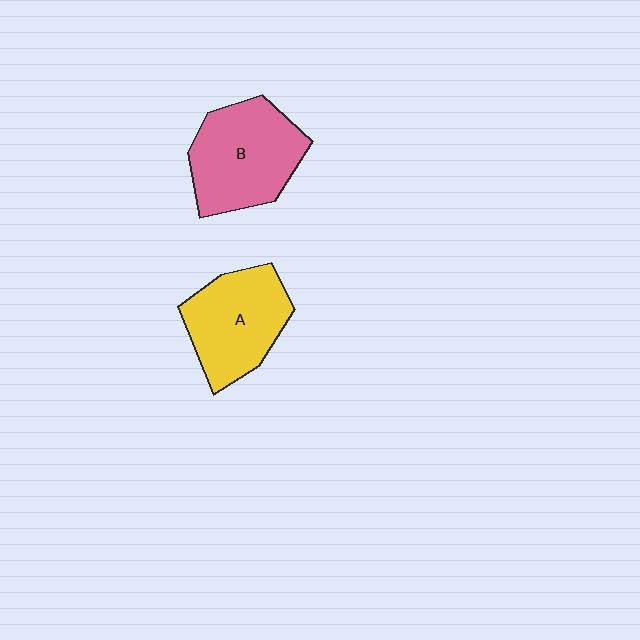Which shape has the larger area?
Shape B (pink).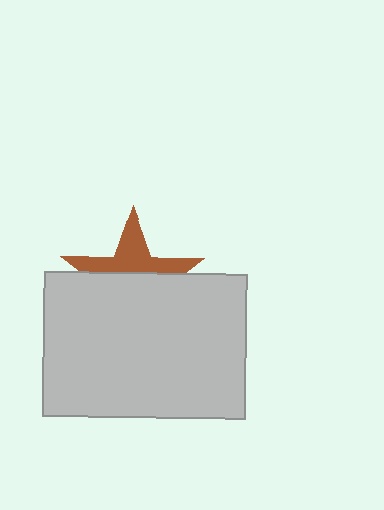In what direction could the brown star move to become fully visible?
The brown star could move up. That would shift it out from behind the light gray rectangle entirely.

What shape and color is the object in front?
The object in front is a light gray rectangle.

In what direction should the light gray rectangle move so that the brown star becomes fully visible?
The light gray rectangle should move down. That is the shortest direction to clear the overlap and leave the brown star fully visible.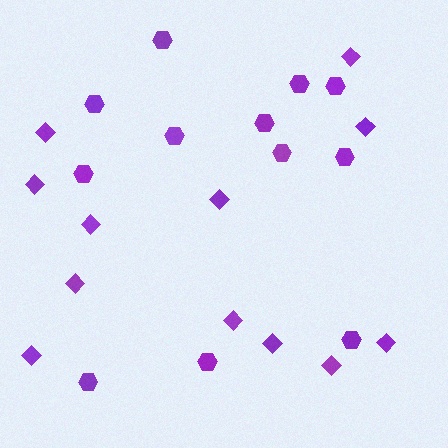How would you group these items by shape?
There are 2 groups: one group of hexagons (12) and one group of diamonds (12).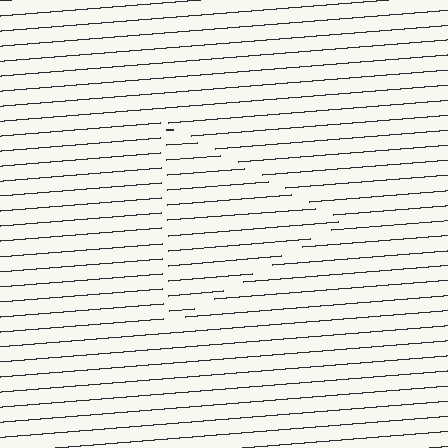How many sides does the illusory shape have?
3 sides — the line-ends trace a triangle.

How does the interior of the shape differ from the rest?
The interior of the shape contains the same grating, shifted by half a period — the contour is defined by the phase discontinuity where line-ends from the inner and outer gratings abut.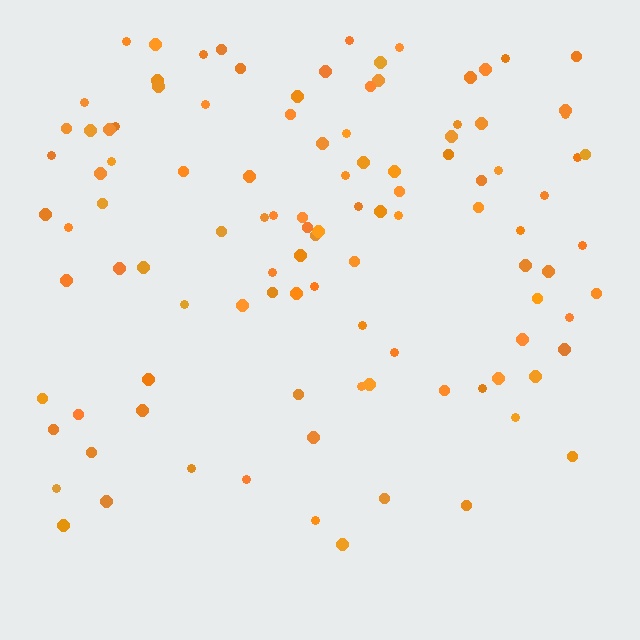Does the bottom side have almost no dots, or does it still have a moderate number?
Still a moderate number, just noticeably fewer than the top.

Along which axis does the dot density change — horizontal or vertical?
Vertical.